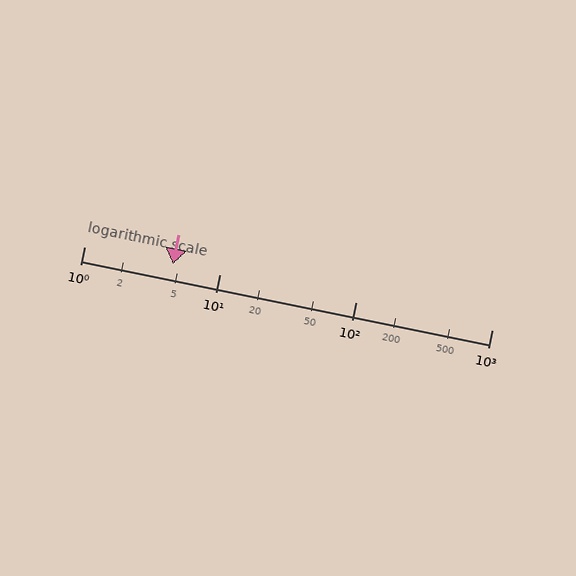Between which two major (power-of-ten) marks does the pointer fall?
The pointer is between 1 and 10.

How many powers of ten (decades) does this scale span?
The scale spans 3 decades, from 1 to 1000.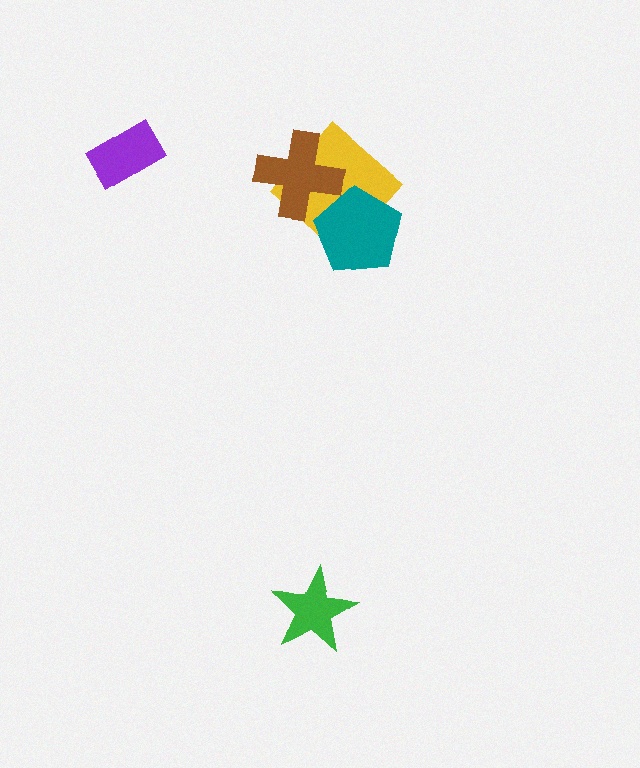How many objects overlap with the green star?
0 objects overlap with the green star.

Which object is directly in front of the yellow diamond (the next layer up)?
The teal pentagon is directly in front of the yellow diamond.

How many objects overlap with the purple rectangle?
0 objects overlap with the purple rectangle.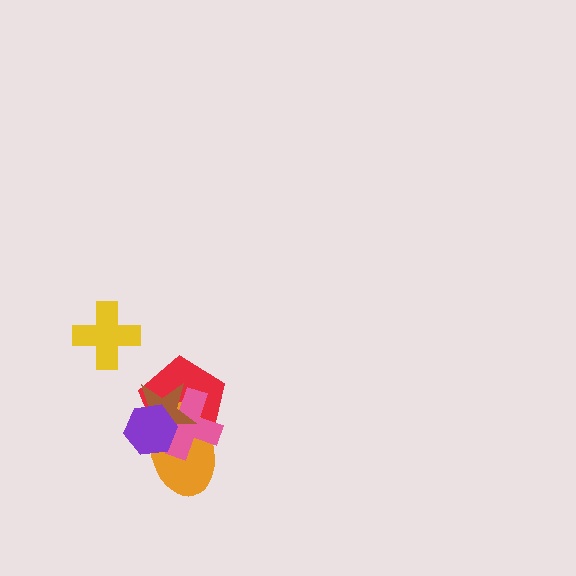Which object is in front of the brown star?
The purple hexagon is in front of the brown star.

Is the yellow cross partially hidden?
No, no other shape covers it.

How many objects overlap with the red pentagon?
4 objects overlap with the red pentagon.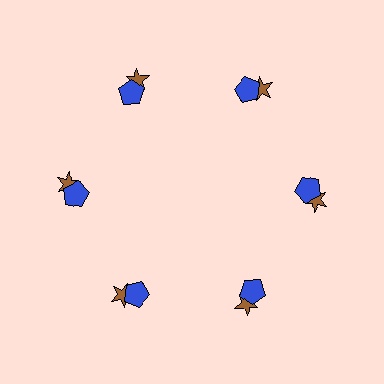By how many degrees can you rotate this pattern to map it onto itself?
The pattern maps onto itself every 60 degrees of rotation.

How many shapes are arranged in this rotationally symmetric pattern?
There are 12 shapes, arranged in 6 groups of 2.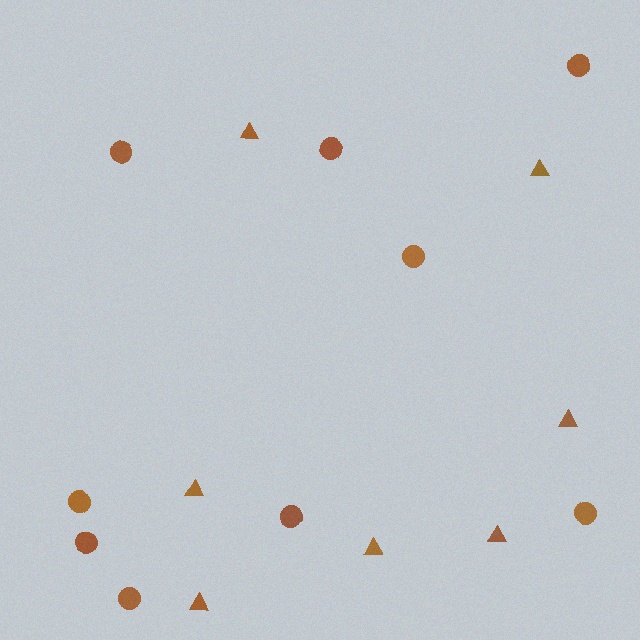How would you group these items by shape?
There are 2 groups: one group of circles (9) and one group of triangles (7).